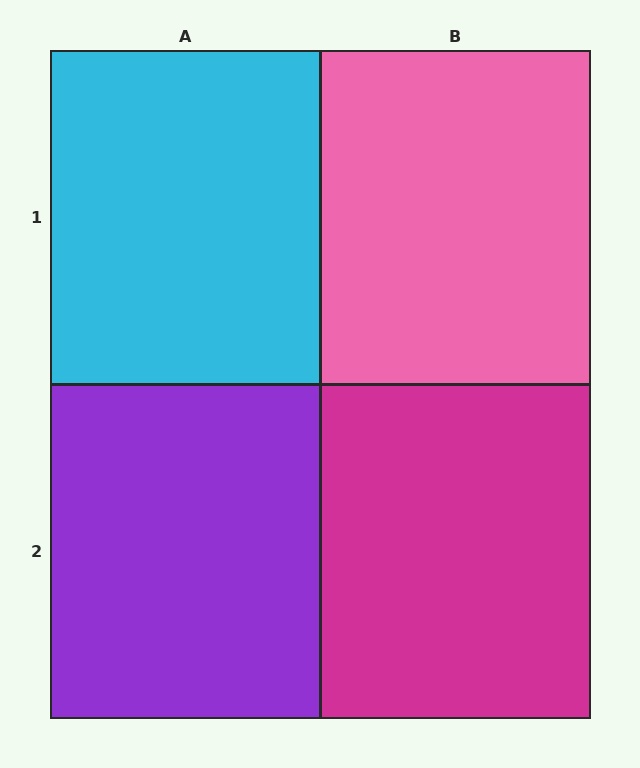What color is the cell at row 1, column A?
Cyan.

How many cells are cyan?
1 cell is cyan.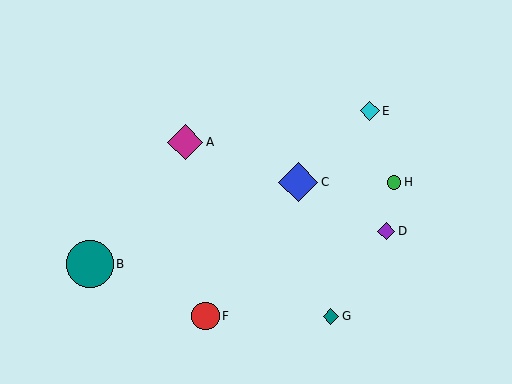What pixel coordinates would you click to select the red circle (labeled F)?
Click at (205, 316) to select the red circle F.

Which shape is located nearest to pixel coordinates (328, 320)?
The teal diamond (labeled G) at (331, 316) is nearest to that location.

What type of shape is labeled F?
Shape F is a red circle.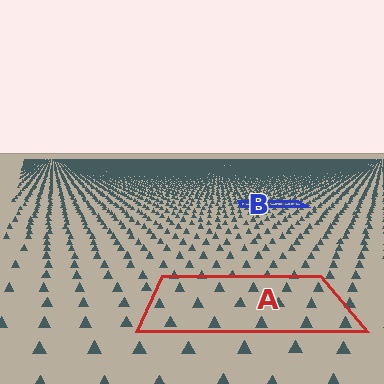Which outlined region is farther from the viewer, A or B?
Region B is farther from the viewer — the texture elements inside it appear smaller and more densely packed.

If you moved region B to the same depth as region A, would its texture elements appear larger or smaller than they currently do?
They would appear larger. At a closer depth, the same texture elements are projected at a bigger on-screen size.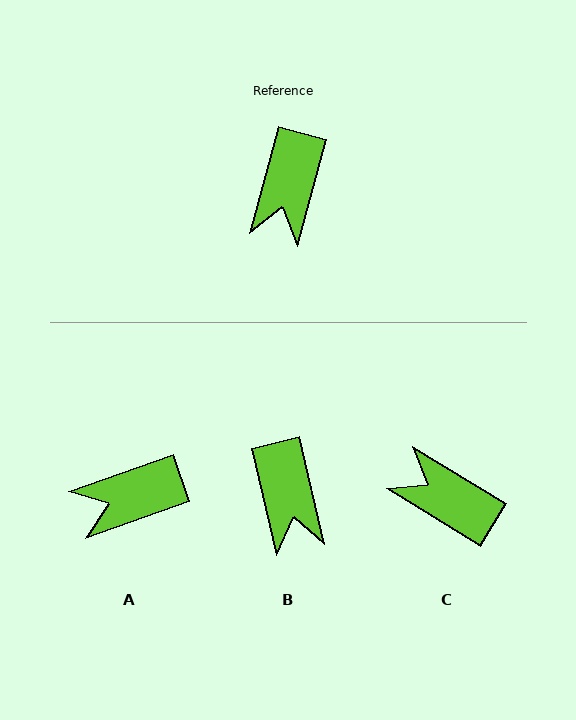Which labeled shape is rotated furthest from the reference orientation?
C, about 106 degrees away.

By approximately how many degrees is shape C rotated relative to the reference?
Approximately 106 degrees clockwise.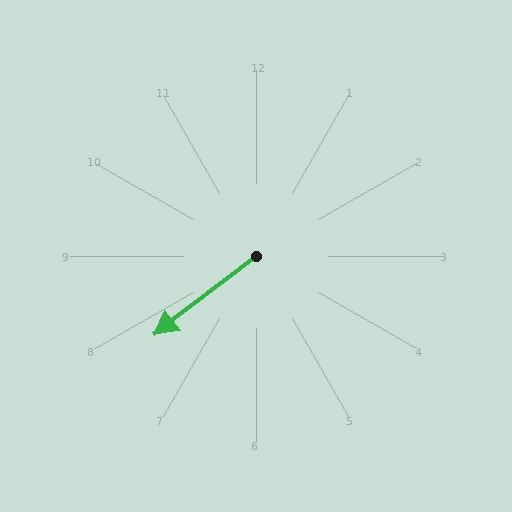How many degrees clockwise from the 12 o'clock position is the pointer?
Approximately 232 degrees.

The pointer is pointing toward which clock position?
Roughly 8 o'clock.